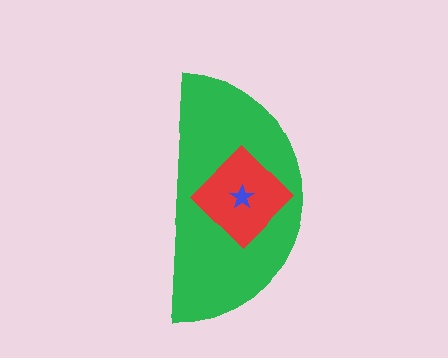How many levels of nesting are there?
3.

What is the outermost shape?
The green semicircle.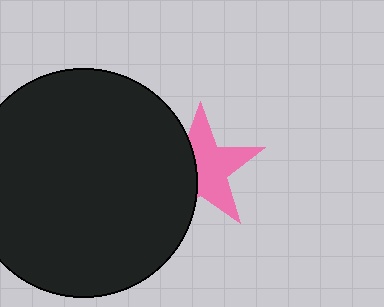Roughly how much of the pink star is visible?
About half of it is visible (roughly 60%).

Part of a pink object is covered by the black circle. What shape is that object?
It is a star.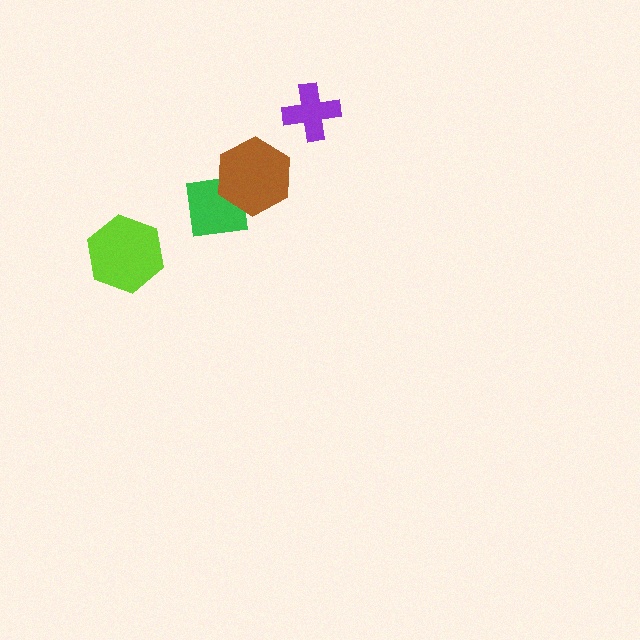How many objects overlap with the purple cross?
0 objects overlap with the purple cross.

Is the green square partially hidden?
Yes, it is partially covered by another shape.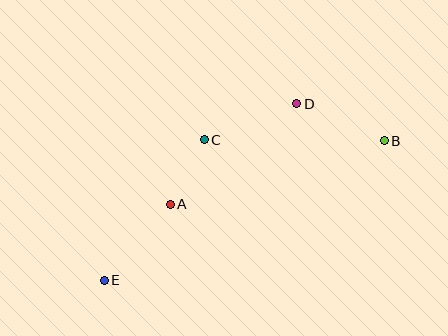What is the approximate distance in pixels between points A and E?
The distance between A and E is approximately 101 pixels.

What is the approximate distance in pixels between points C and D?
The distance between C and D is approximately 99 pixels.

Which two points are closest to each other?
Points A and C are closest to each other.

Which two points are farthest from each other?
Points B and E are farthest from each other.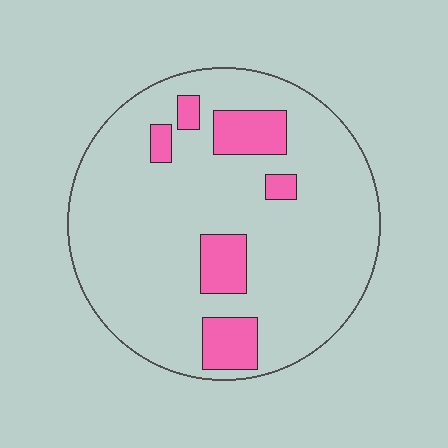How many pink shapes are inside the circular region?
6.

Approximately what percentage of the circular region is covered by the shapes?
Approximately 15%.